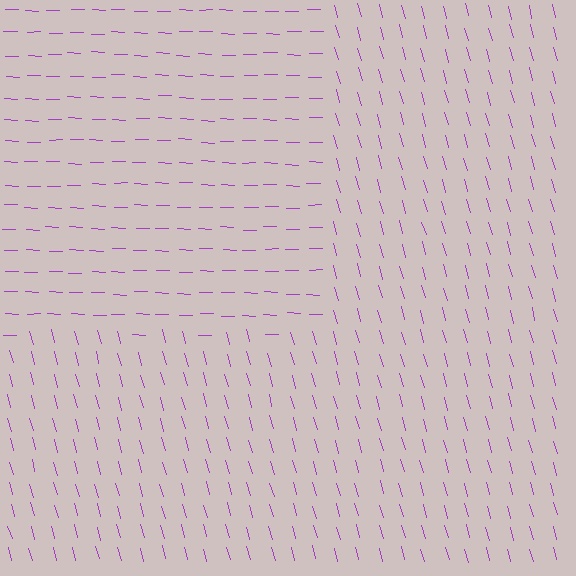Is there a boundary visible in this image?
Yes, there is a texture boundary formed by a change in line orientation.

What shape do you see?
I see a rectangle.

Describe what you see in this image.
The image is filled with small purple line segments. A rectangle region in the image has lines oriented differently from the surrounding lines, creating a visible texture boundary.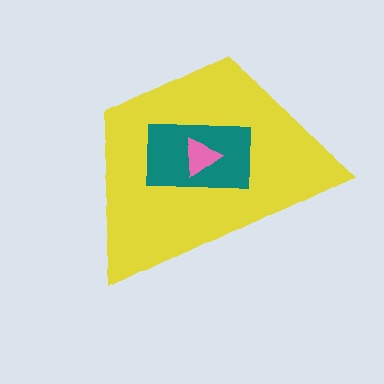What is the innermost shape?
The pink triangle.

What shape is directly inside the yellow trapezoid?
The teal rectangle.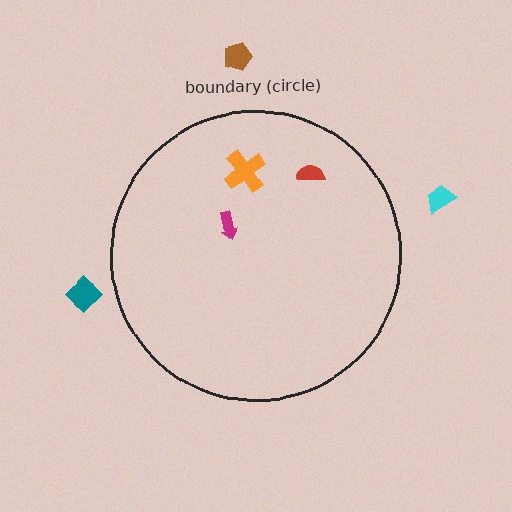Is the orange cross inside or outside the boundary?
Inside.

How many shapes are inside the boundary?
3 inside, 3 outside.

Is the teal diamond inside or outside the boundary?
Outside.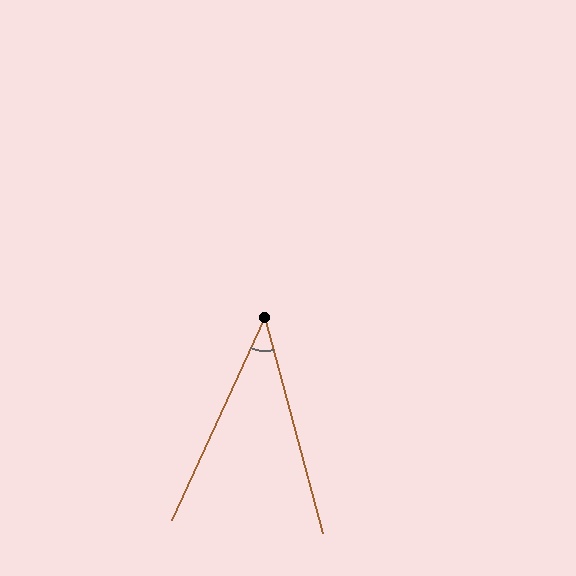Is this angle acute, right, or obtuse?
It is acute.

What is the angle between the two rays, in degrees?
Approximately 40 degrees.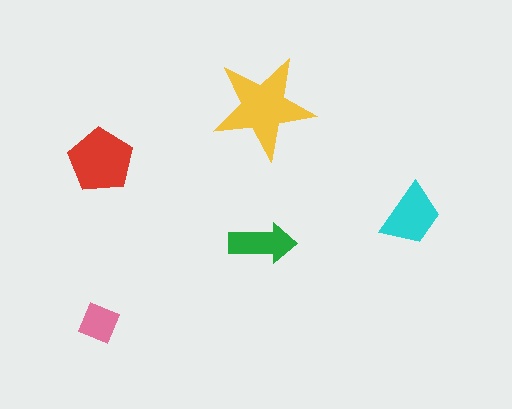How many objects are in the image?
There are 5 objects in the image.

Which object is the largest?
The yellow star.